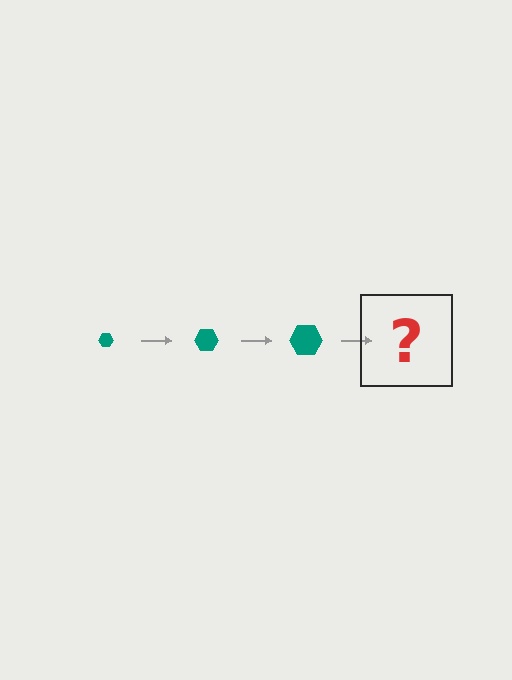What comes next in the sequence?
The next element should be a teal hexagon, larger than the previous one.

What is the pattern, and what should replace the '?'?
The pattern is that the hexagon gets progressively larger each step. The '?' should be a teal hexagon, larger than the previous one.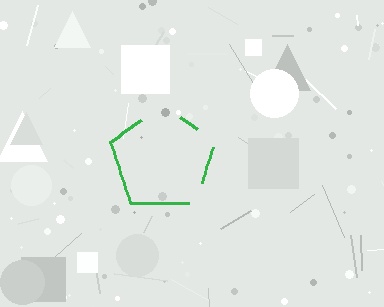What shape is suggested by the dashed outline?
The dashed outline suggests a pentagon.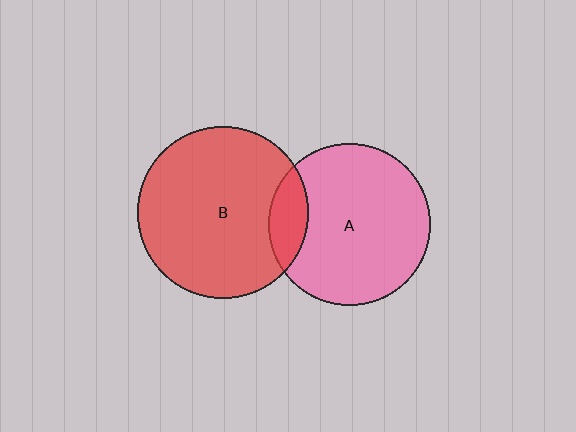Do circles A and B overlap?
Yes.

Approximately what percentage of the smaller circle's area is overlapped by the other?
Approximately 15%.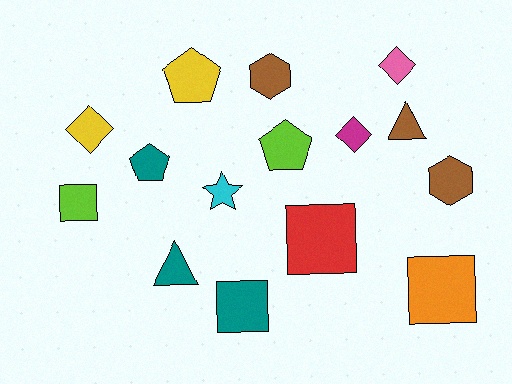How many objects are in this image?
There are 15 objects.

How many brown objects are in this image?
There are 3 brown objects.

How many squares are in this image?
There are 4 squares.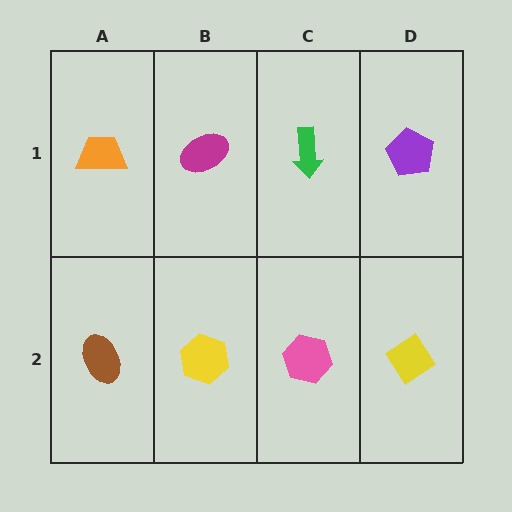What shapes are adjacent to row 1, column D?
A yellow diamond (row 2, column D), a green arrow (row 1, column C).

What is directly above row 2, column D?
A purple pentagon.